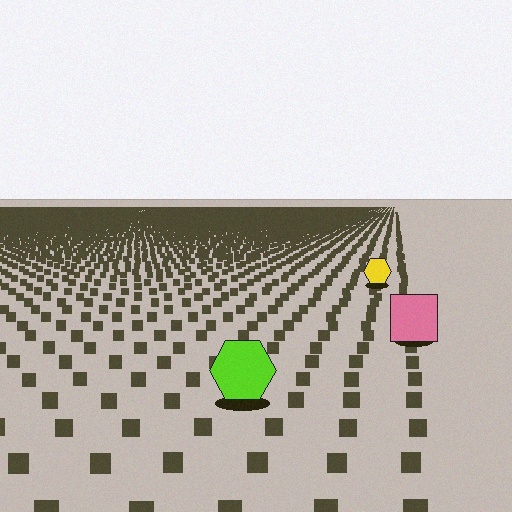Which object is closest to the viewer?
The lime hexagon is closest. The texture marks near it are larger and more spread out.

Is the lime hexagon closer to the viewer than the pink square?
Yes. The lime hexagon is closer — you can tell from the texture gradient: the ground texture is coarser near it.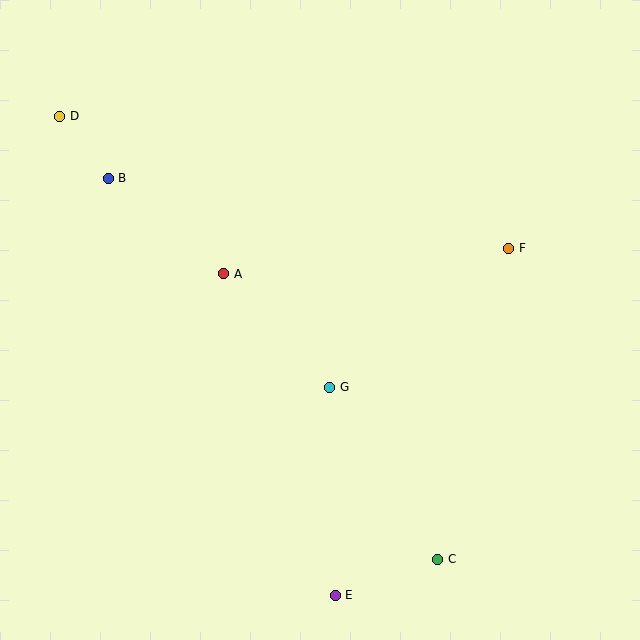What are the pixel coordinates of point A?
Point A is at (224, 274).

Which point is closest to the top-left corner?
Point D is closest to the top-left corner.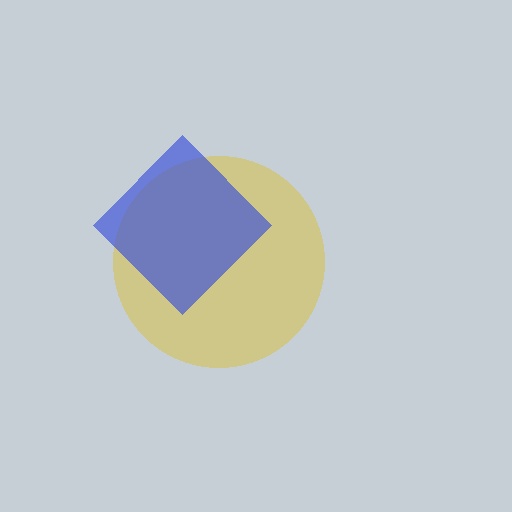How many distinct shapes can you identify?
There are 2 distinct shapes: a yellow circle, a blue diamond.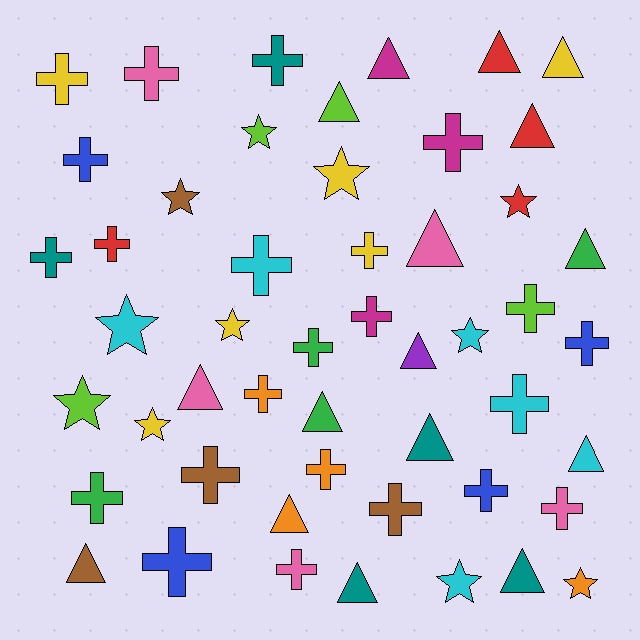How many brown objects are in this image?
There are 4 brown objects.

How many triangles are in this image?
There are 16 triangles.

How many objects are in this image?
There are 50 objects.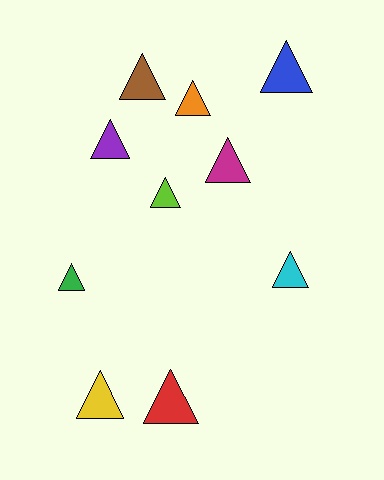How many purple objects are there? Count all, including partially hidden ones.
There is 1 purple object.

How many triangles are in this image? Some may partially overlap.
There are 10 triangles.